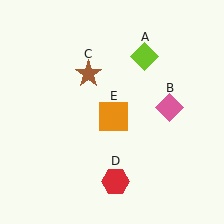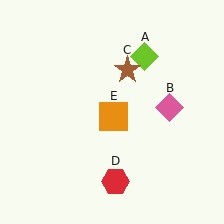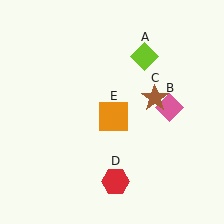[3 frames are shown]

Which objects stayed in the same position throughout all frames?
Lime diamond (object A) and pink diamond (object B) and red hexagon (object D) and orange square (object E) remained stationary.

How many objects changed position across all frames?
1 object changed position: brown star (object C).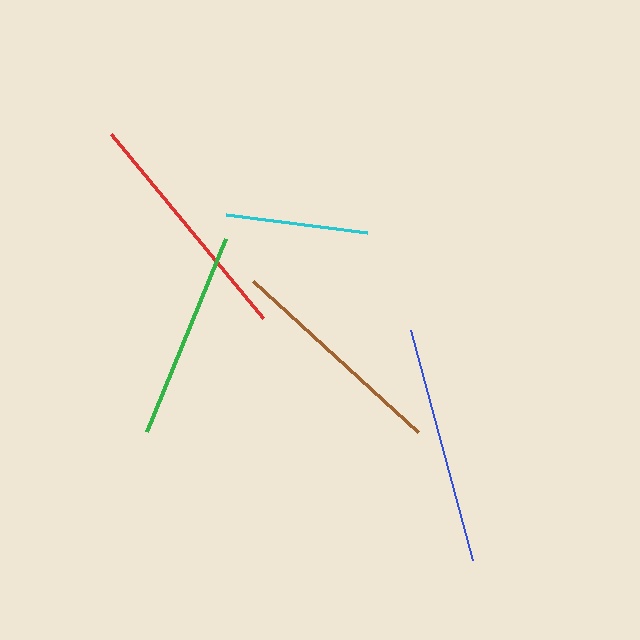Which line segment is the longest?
The red line is the longest at approximately 239 pixels.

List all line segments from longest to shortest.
From longest to shortest: red, blue, brown, green, cyan.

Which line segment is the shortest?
The cyan line is the shortest at approximately 142 pixels.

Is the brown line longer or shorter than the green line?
The brown line is longer than the green line.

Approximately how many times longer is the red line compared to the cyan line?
The red line is approximately 1.7 times the length of the cyan line.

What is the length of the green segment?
The green segment is approximately 209 pixels long.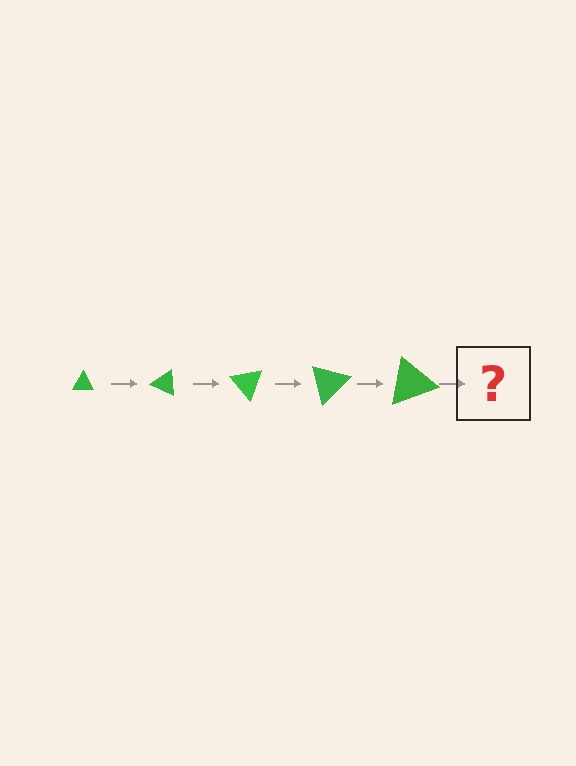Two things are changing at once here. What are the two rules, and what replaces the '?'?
The two rules are that the triangle grows larger each step and it rotates 25 degrees each step. The '?' should be a triangle, larger than the previous one and rotated 125 degrees from the start.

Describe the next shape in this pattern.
It should be a triangle, larger than the previous one and rotated 125 degrees from the start.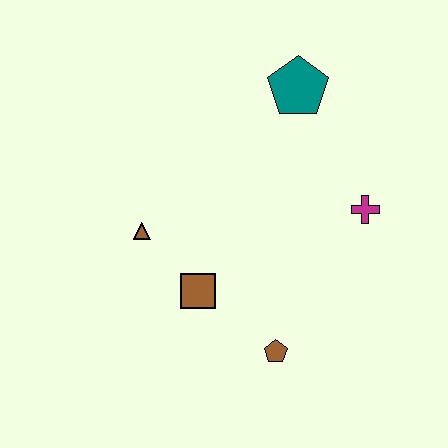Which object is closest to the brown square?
The brown triangle is closest to the brown square.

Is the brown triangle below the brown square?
No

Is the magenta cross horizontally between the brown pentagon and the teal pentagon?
No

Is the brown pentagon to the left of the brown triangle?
No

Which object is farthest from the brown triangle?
The magenta cross is farthest from the brown triangle.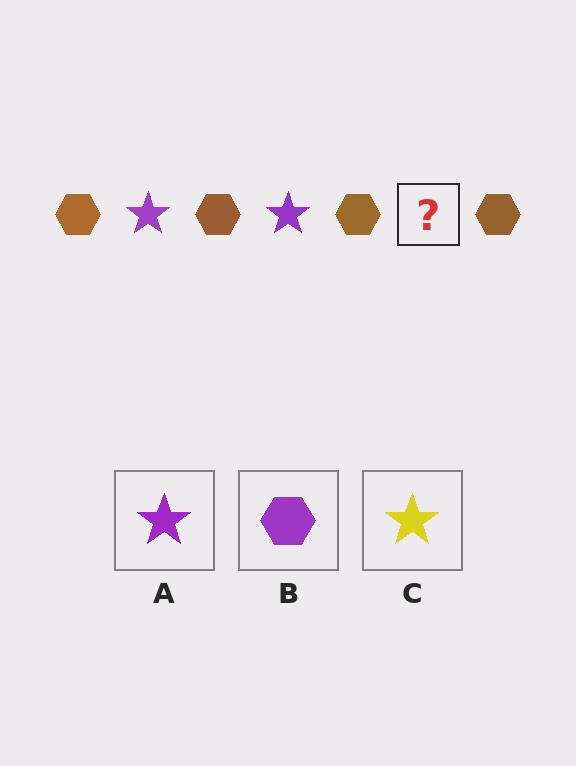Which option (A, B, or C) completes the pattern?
A.